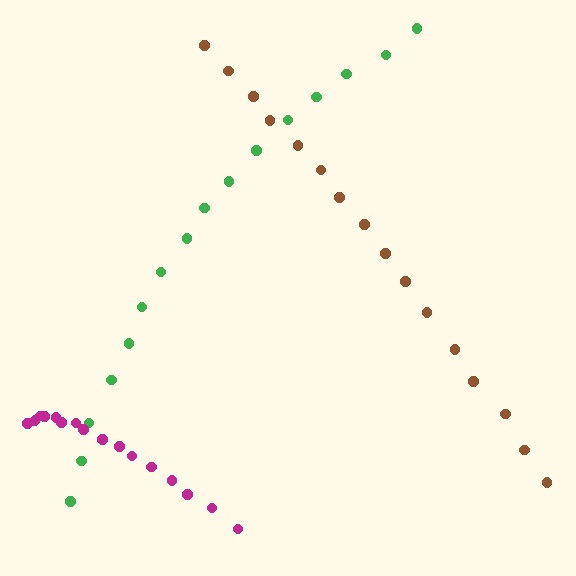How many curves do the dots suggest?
There are 3 distinct paths.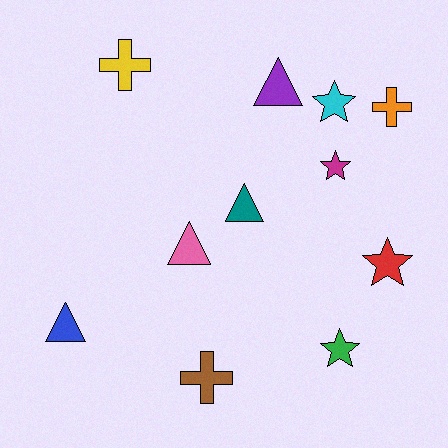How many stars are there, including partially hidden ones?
There are 4 stars.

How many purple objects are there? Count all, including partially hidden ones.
There is 1 purple object.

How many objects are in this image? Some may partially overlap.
There are 11 objects.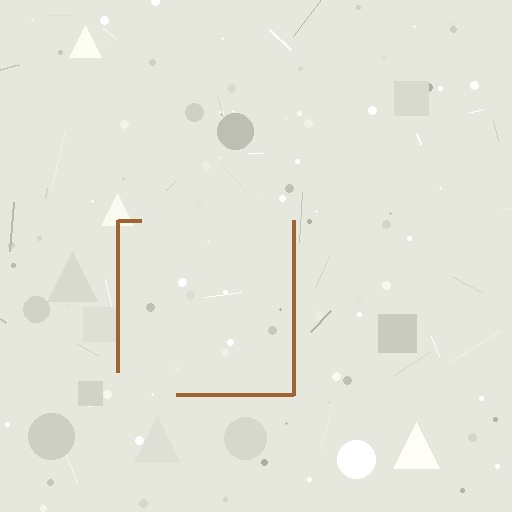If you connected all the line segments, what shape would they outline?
They would outline a square.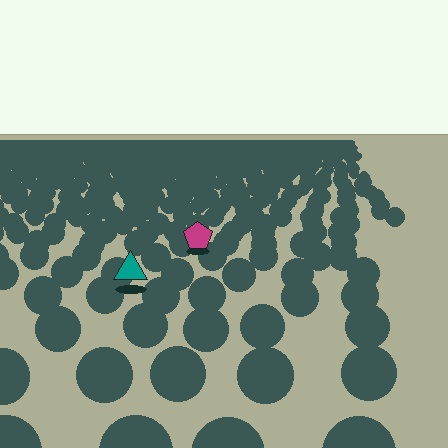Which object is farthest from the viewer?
The magenta pentagon is farthest from the viewer. It appears smaller and the ground texture around it is denser.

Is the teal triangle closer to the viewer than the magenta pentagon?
Yes. The teal triangle is closer — you can tell from the texture gradient: the ground texture is coarser near it.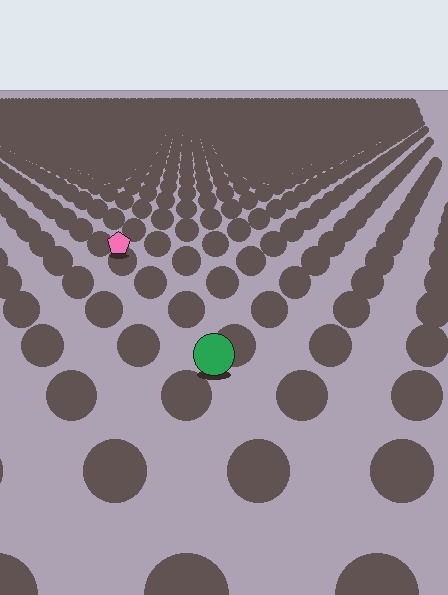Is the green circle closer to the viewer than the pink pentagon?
Yes. The green circle is closer — you can tell from the texture gradient: the ground texture is coarser near it.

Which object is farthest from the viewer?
The pink pentagon is farthest from the viewer. It appears smaller and the ground texture around it is denser.